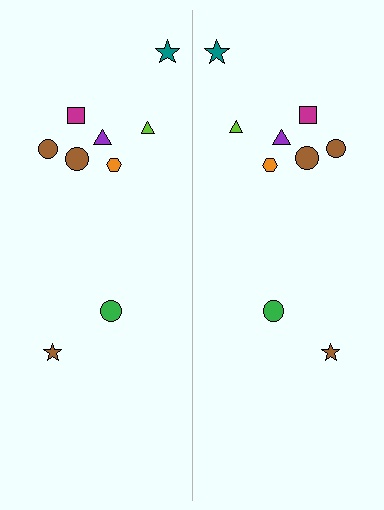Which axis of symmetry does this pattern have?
The pattern has a vertical axis of symmetry running through the center of the image.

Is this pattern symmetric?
Yes, this pattern has bilateral (reflection) symmetry.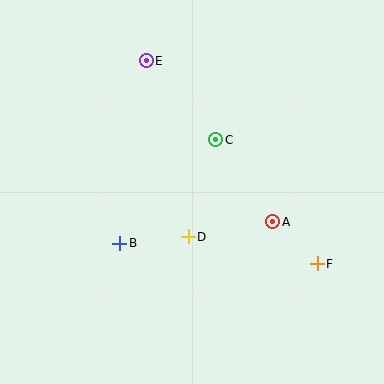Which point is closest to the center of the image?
Point D at (188, 237) is closest to the center.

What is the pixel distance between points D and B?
The distance between D and B is 69 pixels.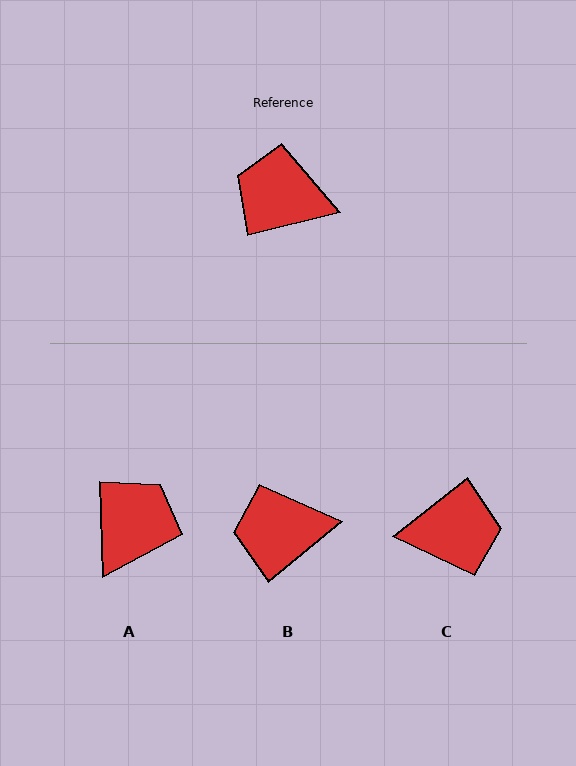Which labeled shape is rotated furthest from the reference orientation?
C, about 156 degrees away.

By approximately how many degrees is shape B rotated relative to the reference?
Approximately 26 degrees counter-clockwise.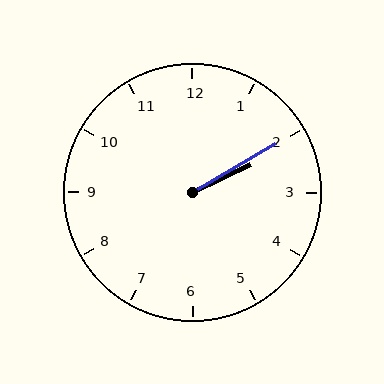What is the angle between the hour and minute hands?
Approximately 5 degrees.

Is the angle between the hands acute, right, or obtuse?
It is acute.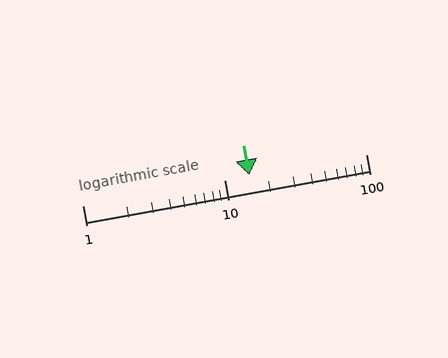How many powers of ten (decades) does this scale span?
The scale spans 2 decades, from 1 to 100.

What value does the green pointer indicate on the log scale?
The pointer indicates approximately 15.